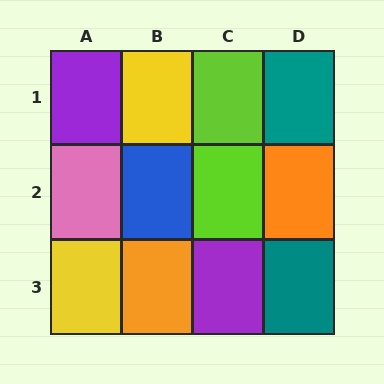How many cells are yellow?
2 cells are yellow.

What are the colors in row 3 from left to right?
Yellow, orange, purple, teal.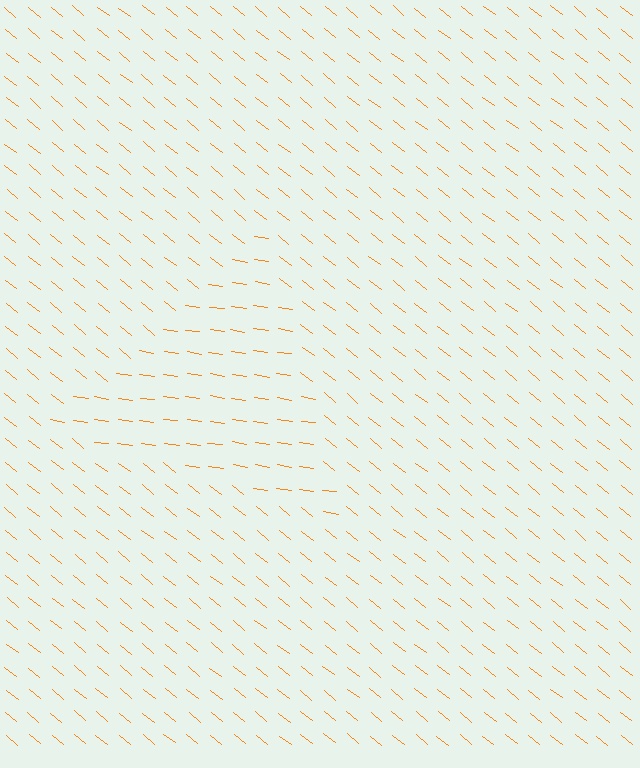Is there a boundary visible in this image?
Yes, there is a texture boundary formed by a change in line orientation.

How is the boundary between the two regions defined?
The boundary is defined purely by a change in line orientation (approximately 31 degrees difference). All lines are the same color and thickness.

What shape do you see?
I see a triangle.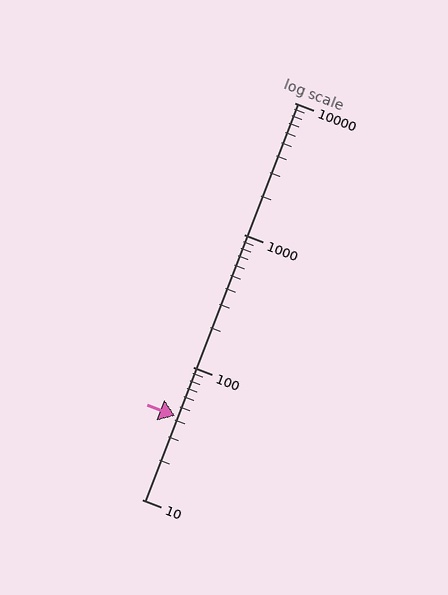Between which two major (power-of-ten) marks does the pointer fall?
The pointer is between 10 and 100.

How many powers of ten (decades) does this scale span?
The scale spans 3 decades, from 10 to 10000.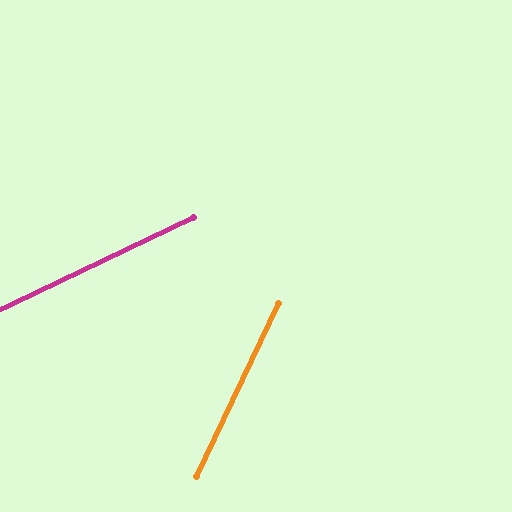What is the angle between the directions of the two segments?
Approximately 39 degrees.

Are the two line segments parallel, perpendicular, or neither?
Neither parallel nor perpendicular — they differ by about 39°.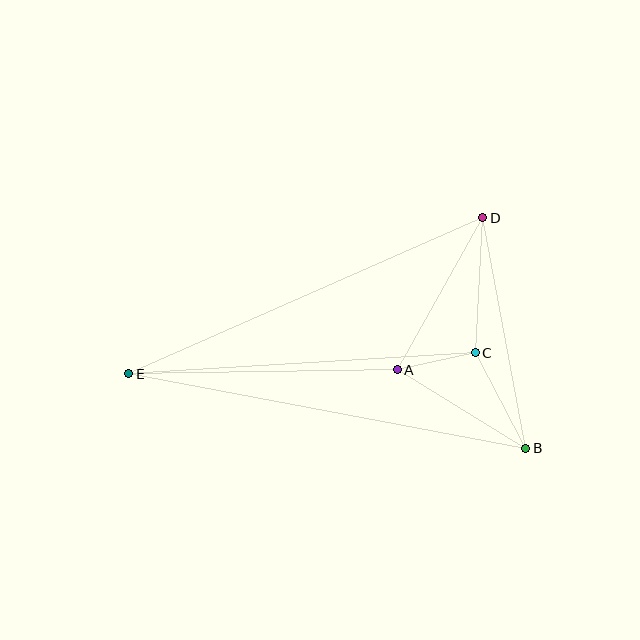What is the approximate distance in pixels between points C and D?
The distance between C and D is approximately 135 pixels.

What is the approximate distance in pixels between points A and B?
The distance between A and B is approximately 150 pixels.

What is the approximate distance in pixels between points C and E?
The distance between C and E is approximately 347 pixels.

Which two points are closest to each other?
Points A and C are closest to each other.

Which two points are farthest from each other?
Points B and E are farthest from each other.